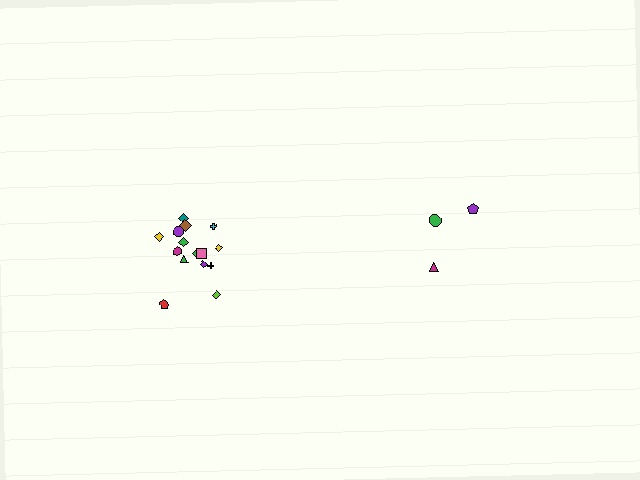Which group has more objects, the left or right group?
The left group.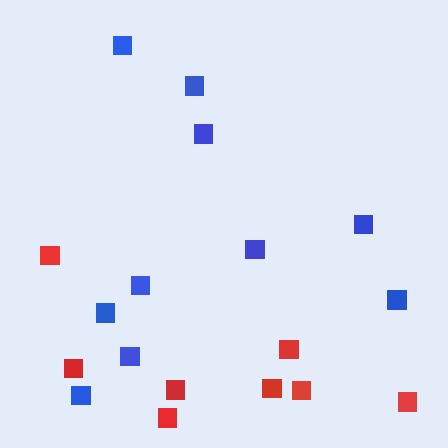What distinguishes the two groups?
There are 2 groups: one group of red squares (8) and one group of blue squares (10).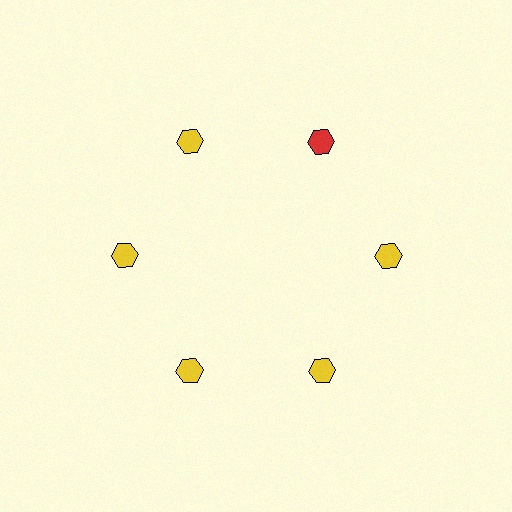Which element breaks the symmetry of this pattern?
The red hexagon at roughly the 1 o'clock position breaks the symmetry. All other shapes are yellow hexagons.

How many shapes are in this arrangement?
There are 6 shapes arranged in a ring pattern.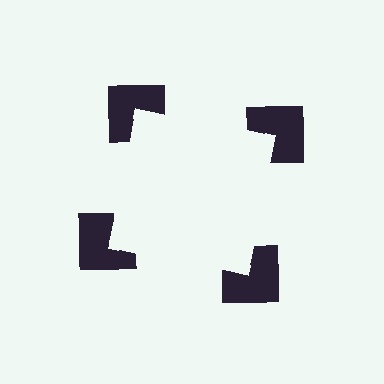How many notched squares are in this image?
There are 4 — one at each vertex of the illusory square.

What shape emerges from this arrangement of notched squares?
An illusory square — its edges are inferred from the aligned wedge cuts in the notched squares, not physically drawn.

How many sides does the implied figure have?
4 sides.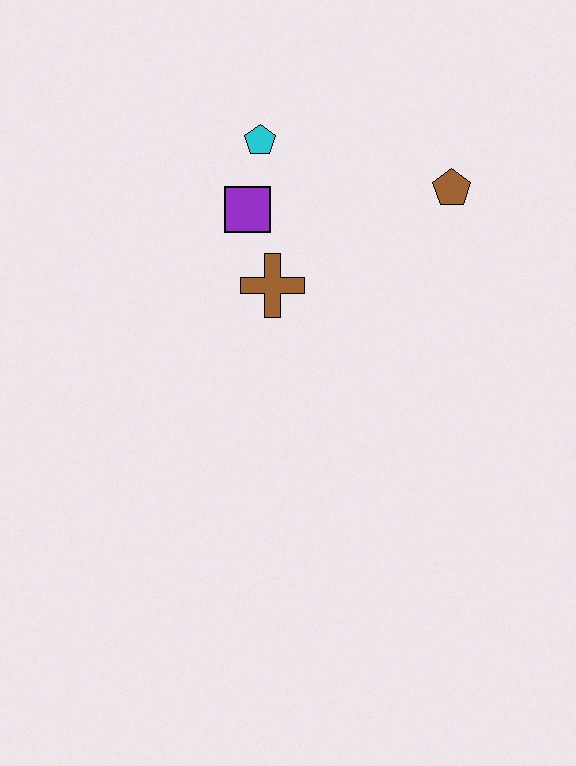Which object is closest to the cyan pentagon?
The purple square is closest to the cyan pentagon.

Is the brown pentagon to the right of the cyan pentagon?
Yes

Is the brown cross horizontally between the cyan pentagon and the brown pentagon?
Yes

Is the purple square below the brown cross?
No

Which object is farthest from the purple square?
The brown pentagon is farthest from the purple square.